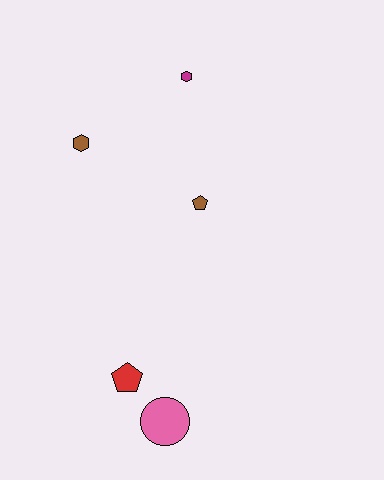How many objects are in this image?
There are 5 objects.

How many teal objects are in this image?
There are no teal objects.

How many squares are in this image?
There are no squares.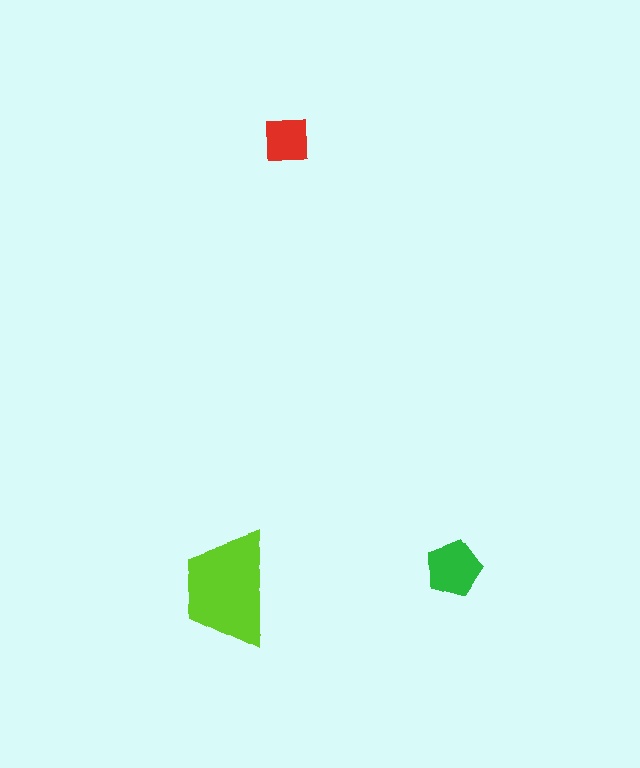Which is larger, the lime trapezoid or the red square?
The lime trapezoid.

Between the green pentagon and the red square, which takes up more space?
The green pentagon.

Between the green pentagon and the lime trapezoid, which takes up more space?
The lime trapezoid.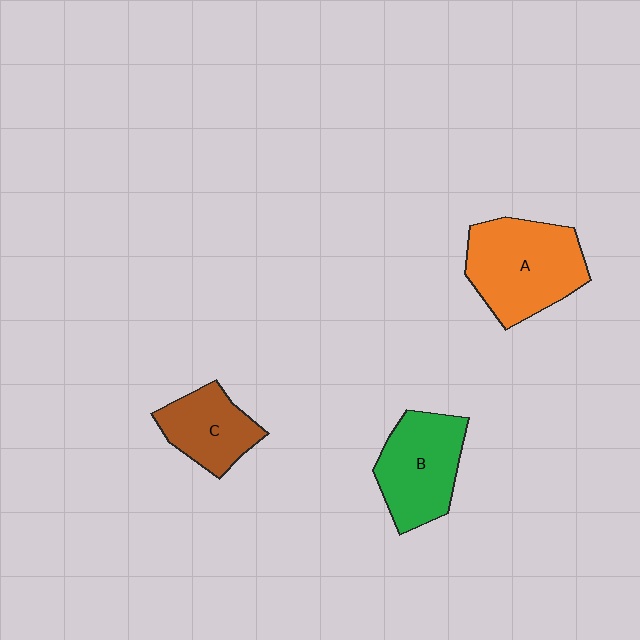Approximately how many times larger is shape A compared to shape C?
Approximately 1.6 times.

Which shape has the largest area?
Shape A (orange).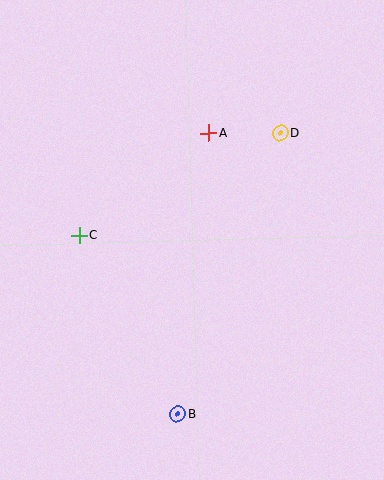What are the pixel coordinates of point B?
Point B is at (178, 414).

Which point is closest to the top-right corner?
Point D is closest to the top-right corner.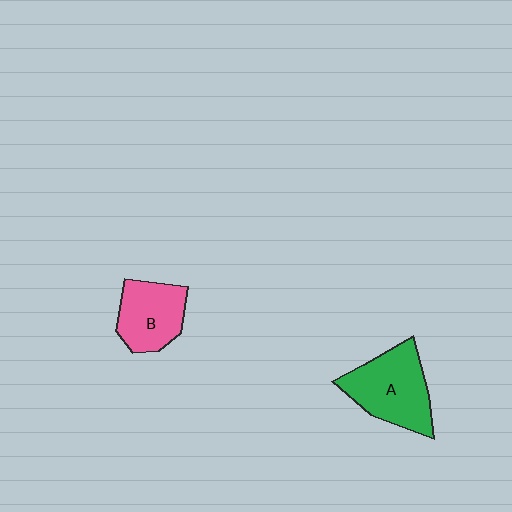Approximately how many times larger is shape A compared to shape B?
Approximately 1.3 times.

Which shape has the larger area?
Shape A (green).